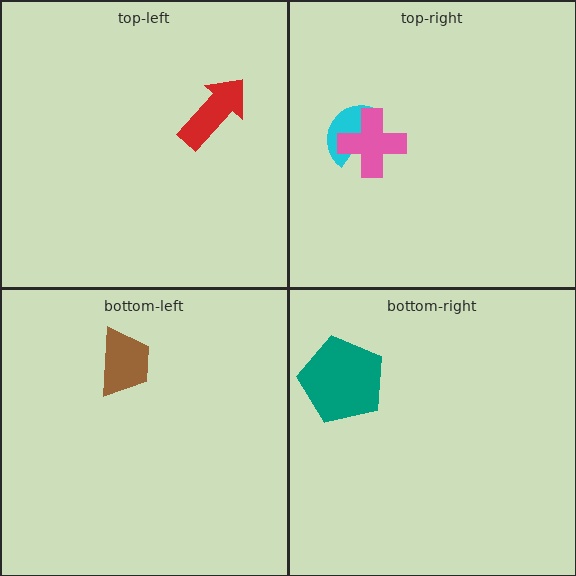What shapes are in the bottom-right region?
The teal pentagon.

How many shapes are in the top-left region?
1.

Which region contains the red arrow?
The top-left region.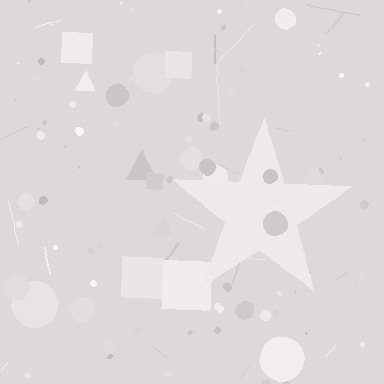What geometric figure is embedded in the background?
A star is embedded in the background.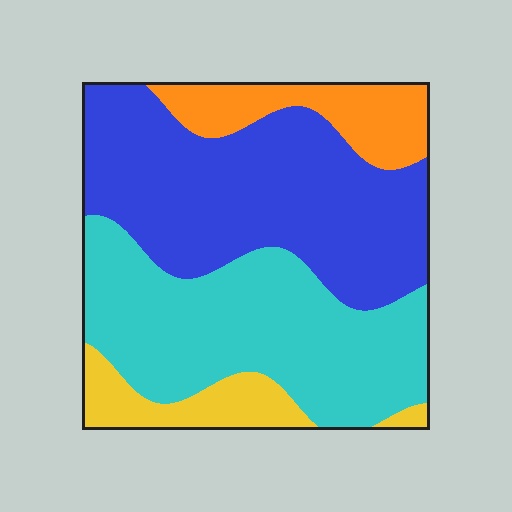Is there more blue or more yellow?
Blue.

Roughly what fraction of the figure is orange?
Orange takes up about one eighth (1/8) of the figure.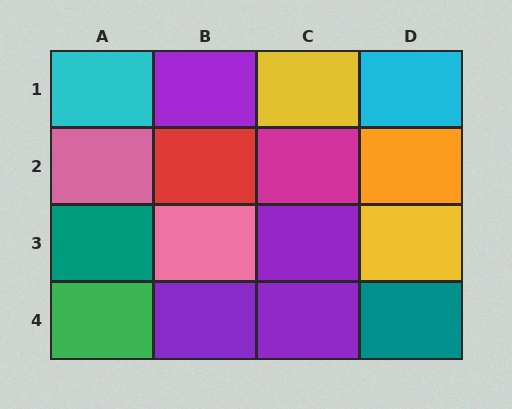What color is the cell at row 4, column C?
Purple.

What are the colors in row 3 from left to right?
Teal, pink, purple, yellow.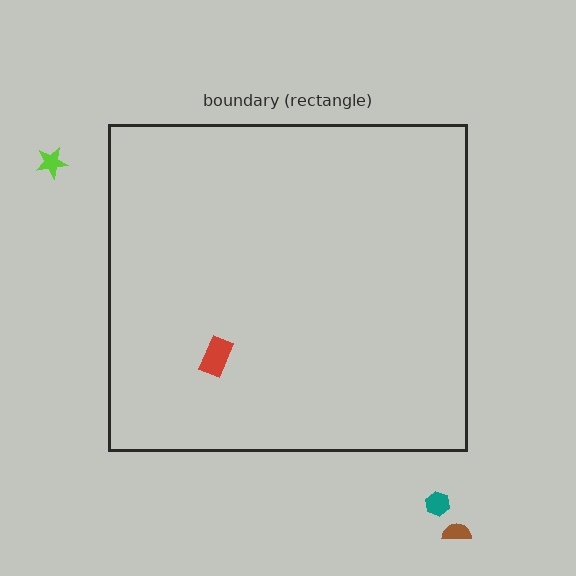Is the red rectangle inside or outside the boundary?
Inside.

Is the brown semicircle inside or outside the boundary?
Outside.